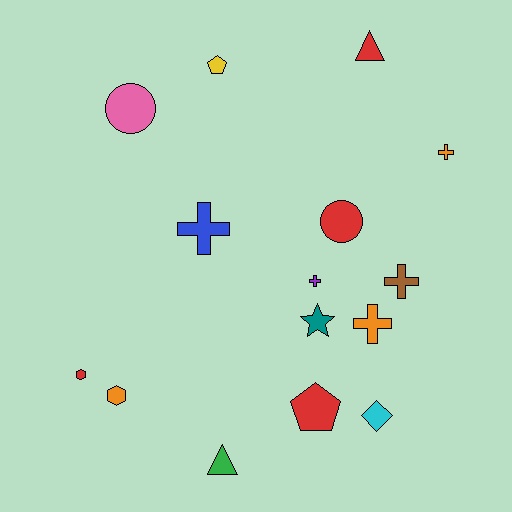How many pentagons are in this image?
There are 2 pentagons.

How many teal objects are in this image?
There is 1 teal object.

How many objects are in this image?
There are 15 objects.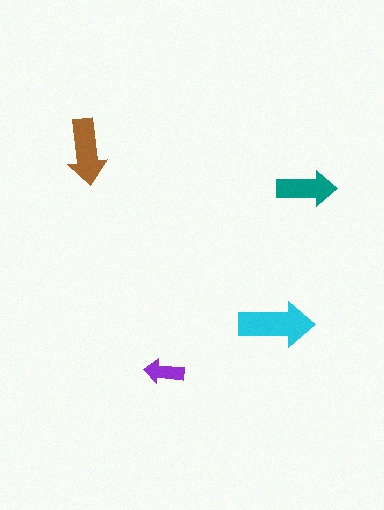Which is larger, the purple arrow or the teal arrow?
The teal one.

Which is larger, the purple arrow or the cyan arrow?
The cyan one.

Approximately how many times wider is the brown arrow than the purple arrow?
About 1.5 times wider.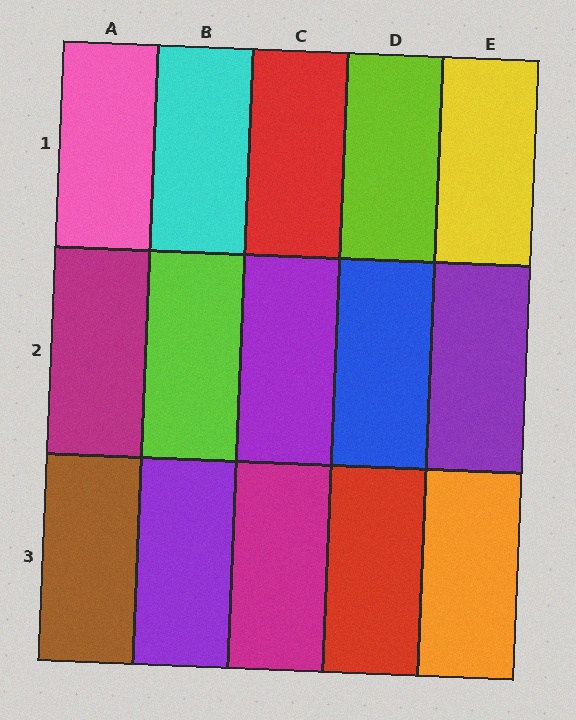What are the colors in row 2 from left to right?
Magenta, lime, purple, blue, purple.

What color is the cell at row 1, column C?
Red.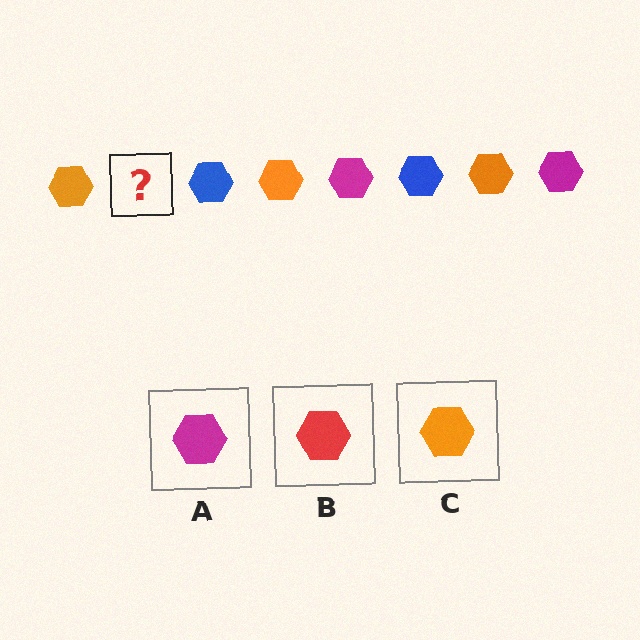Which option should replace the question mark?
Option A.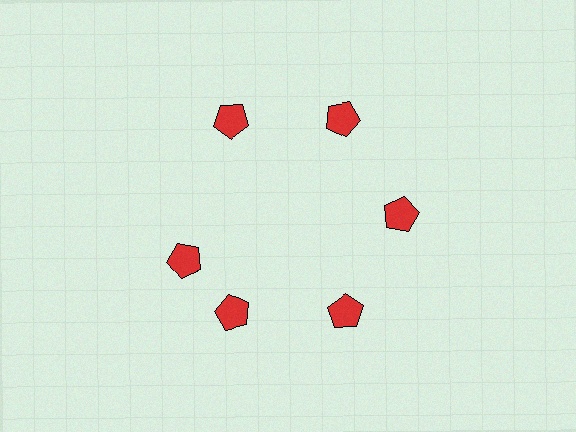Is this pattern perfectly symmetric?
No. The 6 red pentagons are arranged in a ring, but one element near the 9 o'clock position is rotated out of alignment along the ring, breaking the 6-fold rotational symmetry.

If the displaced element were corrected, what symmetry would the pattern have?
It would have 6-fold rotational symmetry — the pattern would map onto itself every 60 degrees.